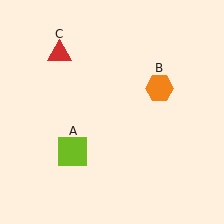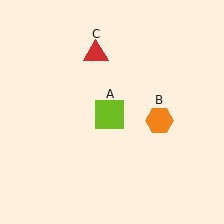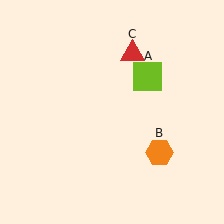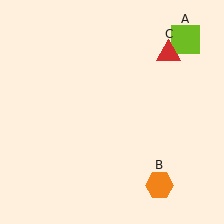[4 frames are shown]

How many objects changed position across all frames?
3 objects changed position: lime square (object A), orange hexagon (object B), red triangle (object C).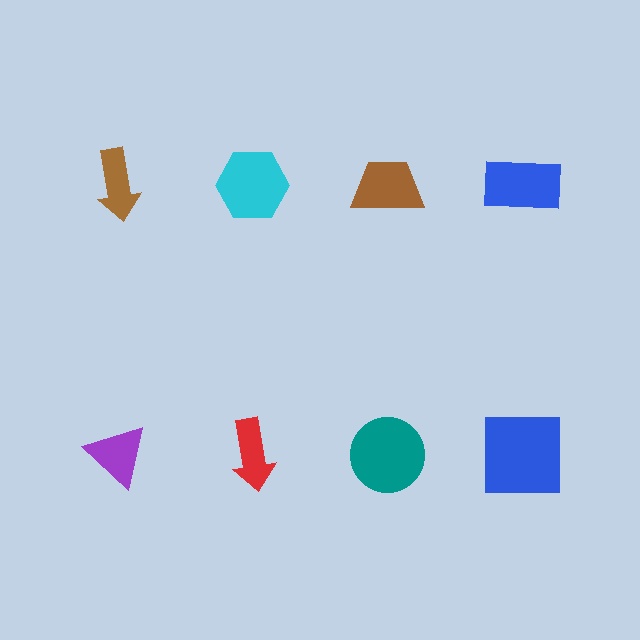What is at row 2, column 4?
A blue square.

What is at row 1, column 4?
A blue rectangle.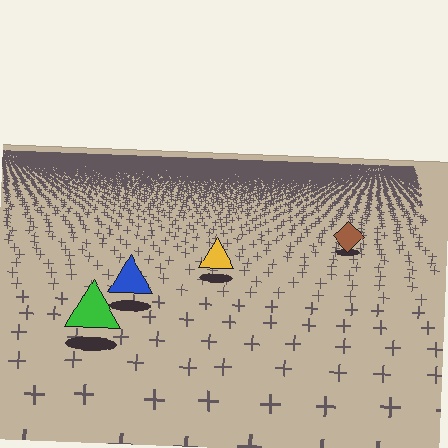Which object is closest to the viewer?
The green triangle is closest. The texture marks near it are larger and more spread out.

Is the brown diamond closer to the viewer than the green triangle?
No. The green triangle is closer — you can tell from the texture gradient: the ground texture is coarser near it.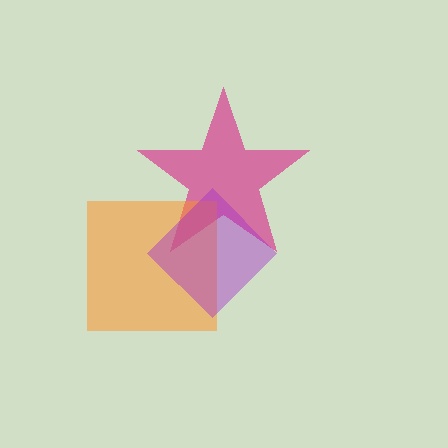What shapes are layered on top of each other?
The layered shapes are: a magenta star, an orange square, a purple diamond.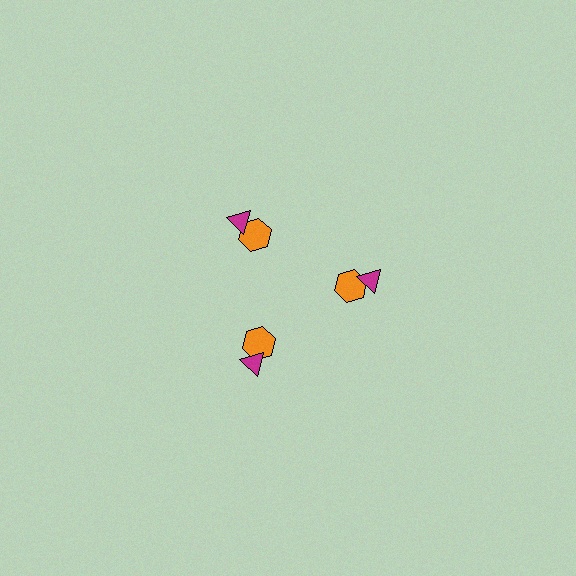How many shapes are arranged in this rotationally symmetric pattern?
There are 6 shapes, arranged in 3 groups of 2.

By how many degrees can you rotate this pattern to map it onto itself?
The pattern maps onto itself every 120 degrees of rotation.